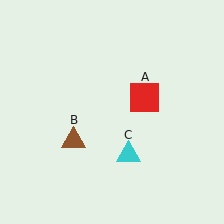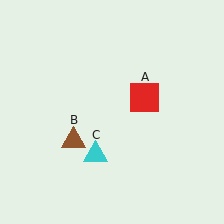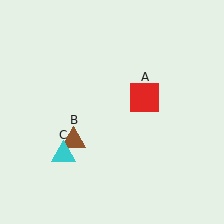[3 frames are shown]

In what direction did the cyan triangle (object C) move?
The cyan triangle (object C) moved left.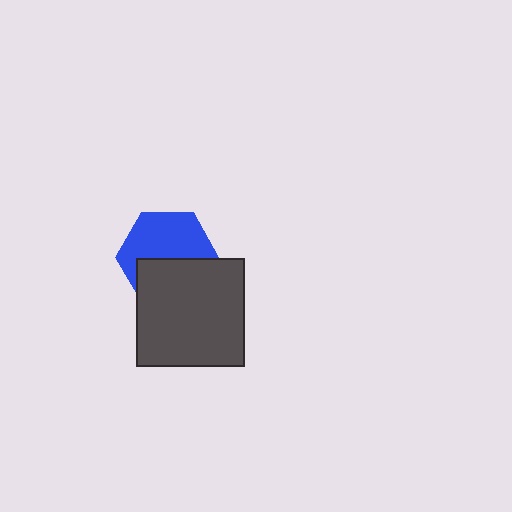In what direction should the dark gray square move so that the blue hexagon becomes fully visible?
The dark gray square should move down. That is the shortest direction to clear the overlap and leave the blue hexagon fully visible.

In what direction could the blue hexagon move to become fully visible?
The blue hexagon could move up. That would shift it out from behind the dark gray square entirely.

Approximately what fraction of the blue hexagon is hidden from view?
Roughly 44% of the blue hexagon is hidden behind the dark gray square.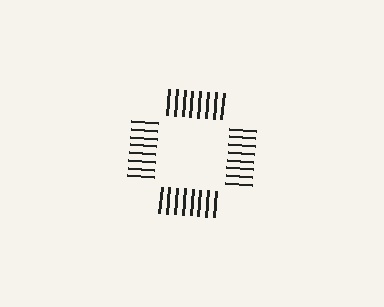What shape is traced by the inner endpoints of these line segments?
An illusory square — the line segments terminate on its edges but no continuous stroke is drawn.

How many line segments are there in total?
32 — 8 along each of the 4 edges.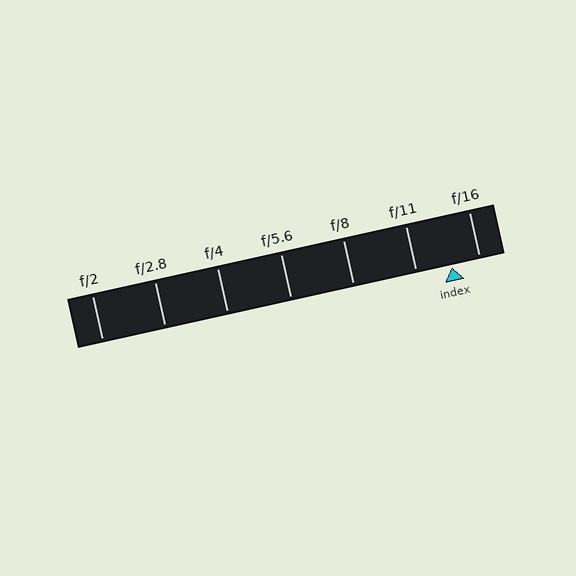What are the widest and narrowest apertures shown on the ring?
The widest aperture shown is f/2 and the narrowest is f/16.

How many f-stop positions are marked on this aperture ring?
There are 7 f-stop positions marked.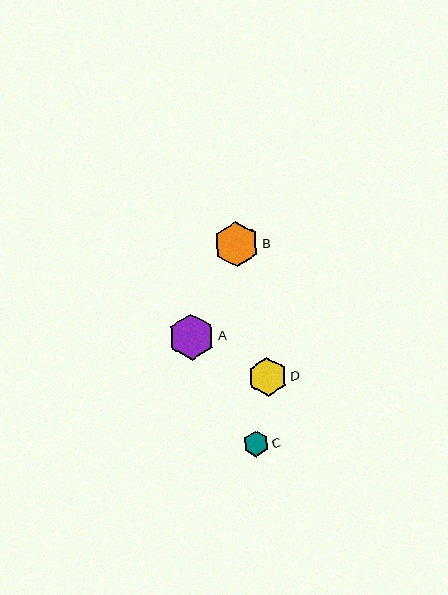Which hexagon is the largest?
Hexagon A is the largest with a size of approximately 47 pixels.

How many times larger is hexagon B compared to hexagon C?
Hexagon B is approximately 1.8 times the size of hexagon C.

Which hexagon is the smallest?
Hexagon C is the smallest with a size of approximately 26 pixels.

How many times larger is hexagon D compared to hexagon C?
Hexagon D is approximately 1.5 times the size of hexagon C.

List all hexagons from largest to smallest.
From largest to smallest: A, B, D, C.